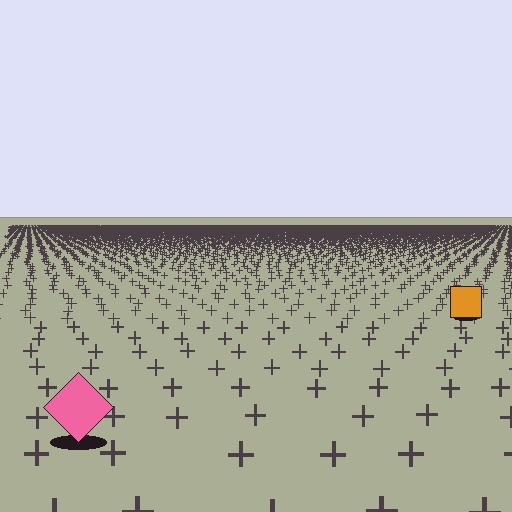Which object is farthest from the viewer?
The orange square is farthest from the viewer. It appears smaller and the ground texture around it is denser.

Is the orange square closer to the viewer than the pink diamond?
No. The pink diamond is closer — you can tell from the texture gradient: the ground texture is coarser near it.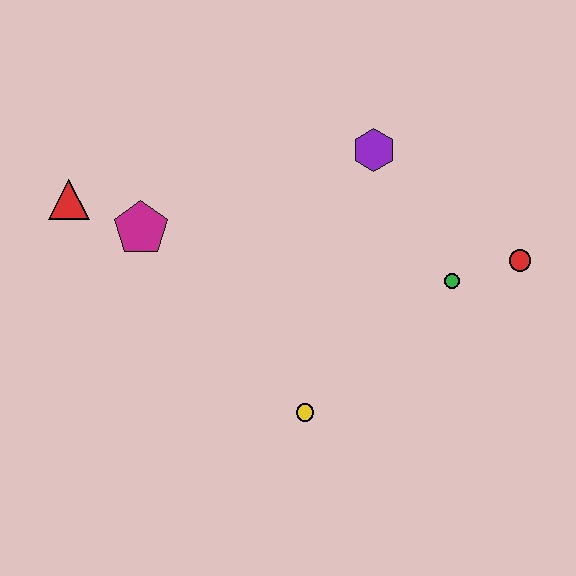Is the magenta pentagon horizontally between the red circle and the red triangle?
Yes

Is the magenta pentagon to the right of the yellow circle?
No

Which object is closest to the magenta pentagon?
The red triangle is closest to the magenta pentagon.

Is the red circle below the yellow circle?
No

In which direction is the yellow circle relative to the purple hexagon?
The yellow circle is below the purple hexagon.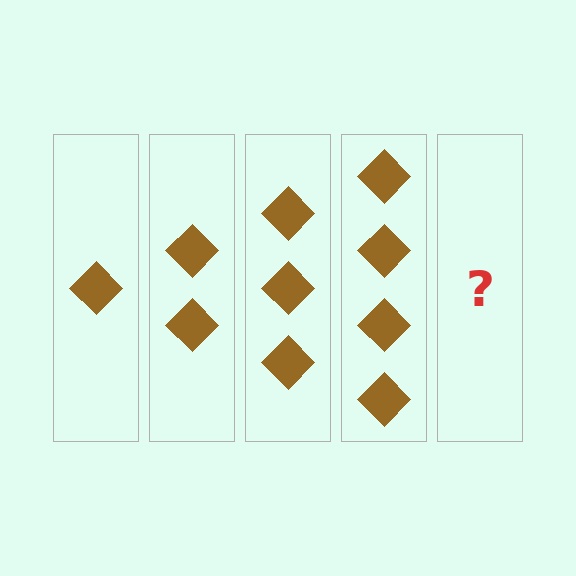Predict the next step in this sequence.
The next step is 5 diamonds.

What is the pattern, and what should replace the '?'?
The pattern is that each step adds one more diamond. The '?' should be 5 diamonds.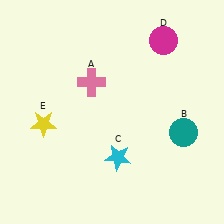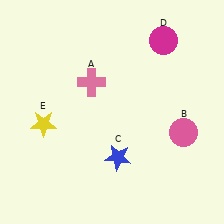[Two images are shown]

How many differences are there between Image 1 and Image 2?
There are 2 differences between the two images.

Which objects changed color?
B changed from teal to pink. C changed from cyan to blue.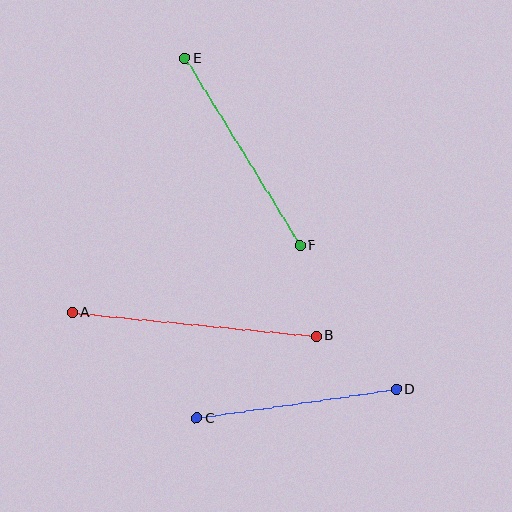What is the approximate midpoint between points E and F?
The midpoint is at approximately (242, 152) pixels.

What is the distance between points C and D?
The distance is approximately 202 pixels.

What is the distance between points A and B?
The distance is approximately 245 pixels.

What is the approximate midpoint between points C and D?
The midpoint is at approximately (297, 404) pixels.